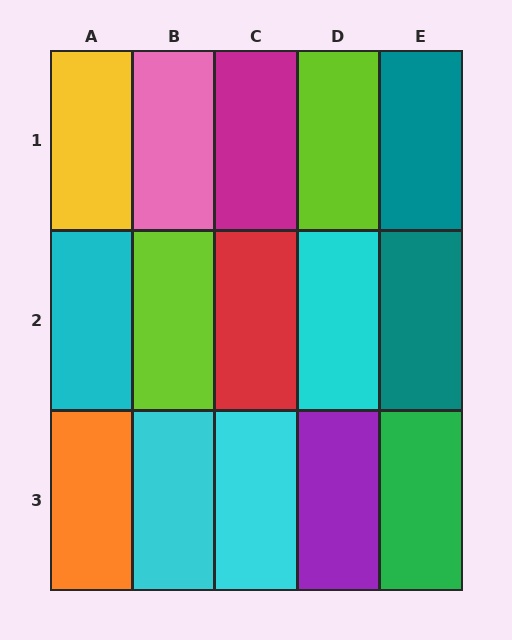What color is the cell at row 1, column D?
Lime.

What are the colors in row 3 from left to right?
Orange, cyan, cyan, purple, green.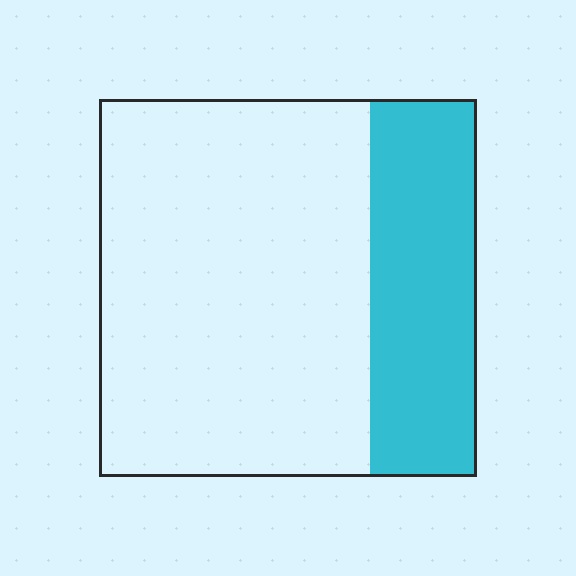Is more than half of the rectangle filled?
No.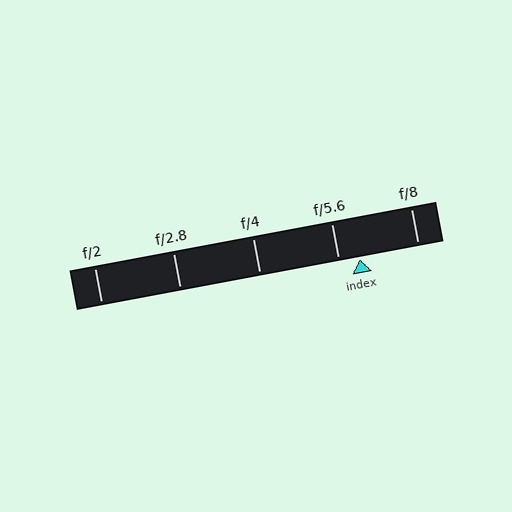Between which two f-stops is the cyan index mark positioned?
The index mark is between f/5.6 and f/8.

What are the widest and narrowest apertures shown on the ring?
The widest aperture shown is f/2 and the narrowest is f/8.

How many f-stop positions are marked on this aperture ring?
There are 5 f-stop positions marked.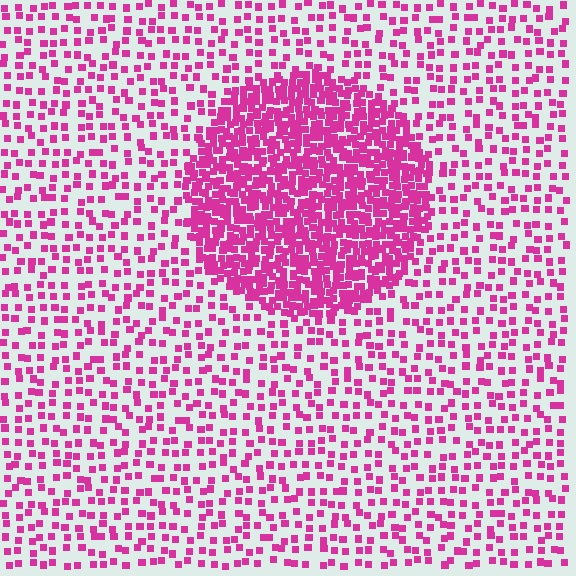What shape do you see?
I see a circle.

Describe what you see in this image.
The image contains small magenta elements arranged at two different densities. A circle-shaped region is visible where the elements are more densely packed than the surrounding area.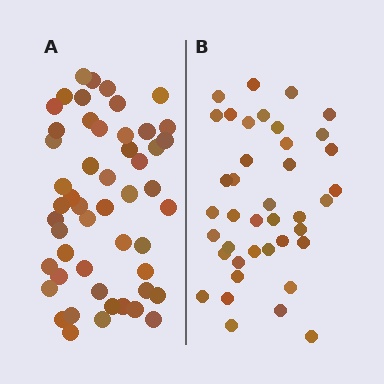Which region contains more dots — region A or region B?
Region A (the left region) has more dots.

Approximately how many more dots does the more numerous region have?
Region A has roughly 12 or so more dots than region B.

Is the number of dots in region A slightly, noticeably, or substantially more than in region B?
Region A has noticeably more, but not dramatically so. The ratio is roughly 1.3 to 1.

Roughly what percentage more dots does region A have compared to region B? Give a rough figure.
About 30% more.